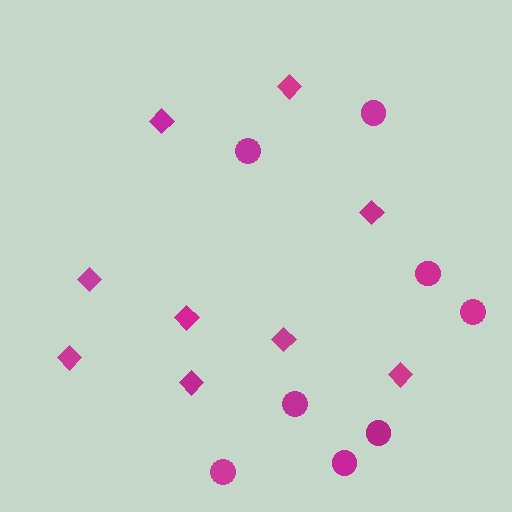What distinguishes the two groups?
There are 2 groups: one group of diamonds (9) and one group of circles (8).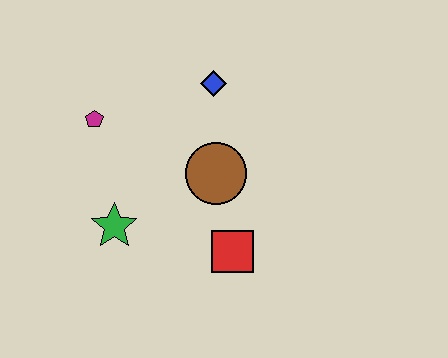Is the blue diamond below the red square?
No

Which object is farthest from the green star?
The blue diamond is farthest from the green star.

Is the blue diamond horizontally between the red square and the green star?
Yes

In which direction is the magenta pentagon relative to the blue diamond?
The magenta pentagon is to the left of the blue diamond.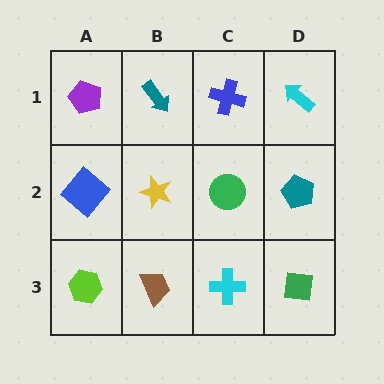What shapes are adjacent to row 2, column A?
A purple pentagon (row 1, column A), a lime hexagon (row 3, column A), a yellow star (row 2, column B).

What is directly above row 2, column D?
A cyan arrow.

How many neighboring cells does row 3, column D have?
2.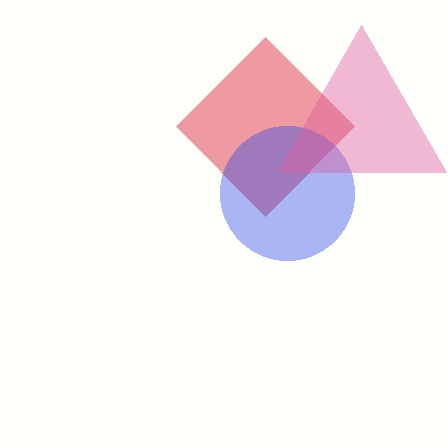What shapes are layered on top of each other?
The layered shapes are: a red diamond, a blue circle, a pink triangle.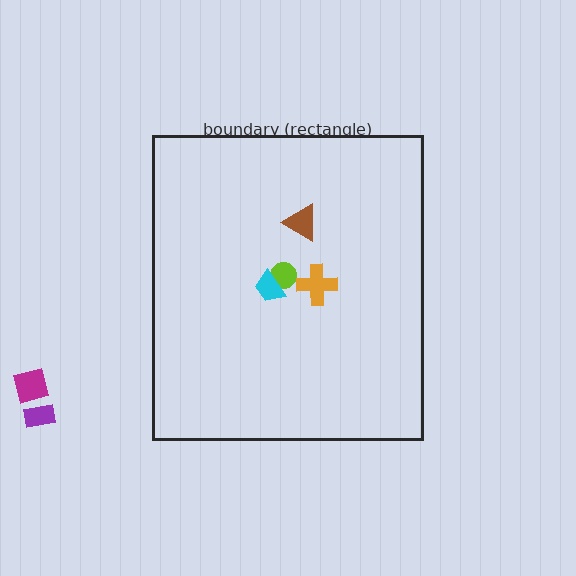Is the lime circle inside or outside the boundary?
Inside.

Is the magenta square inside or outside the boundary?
Outside.